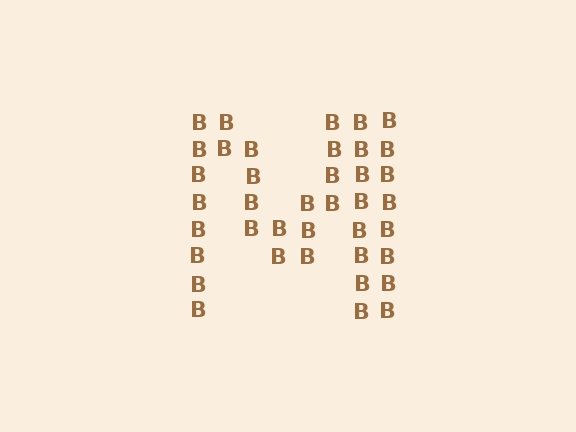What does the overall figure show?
The overall figure shows the letter M.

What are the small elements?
The small elements are letter B's.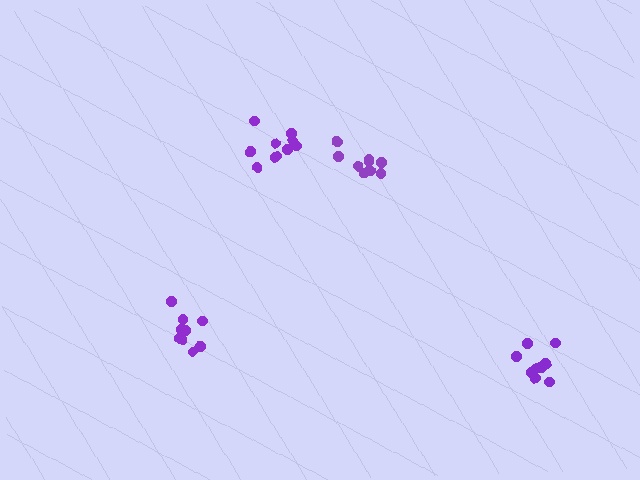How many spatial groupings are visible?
There are 4 spatial groupings.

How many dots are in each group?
Group 1: 10 dots, Group 2: 9 dots, Group 3: 9 dots, Group 4: 9 dots (37 total).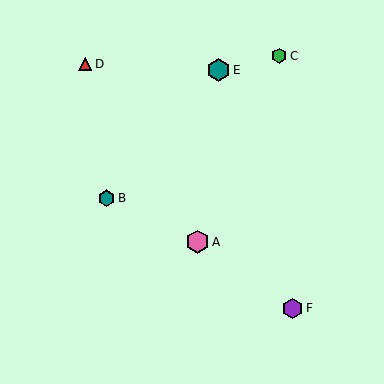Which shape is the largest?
The teal hexagon (labeled E) is the largest.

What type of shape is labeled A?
Shape A is a pink hexagon.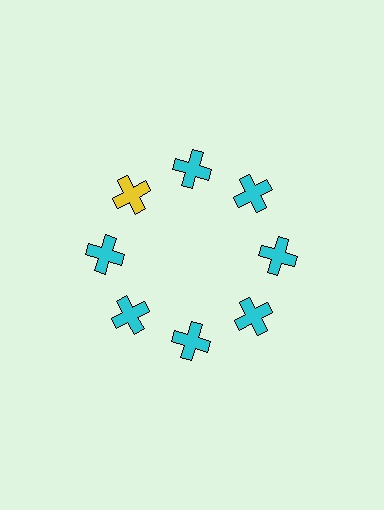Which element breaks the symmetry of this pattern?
The yellow cross at roughly the 10 o'clock position breaks the symmetry. All other shapes are cyan crosses.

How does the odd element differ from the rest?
It has a different color: yellow instead of cyan.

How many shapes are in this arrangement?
There are 8 shapes arranged in a ring pattern.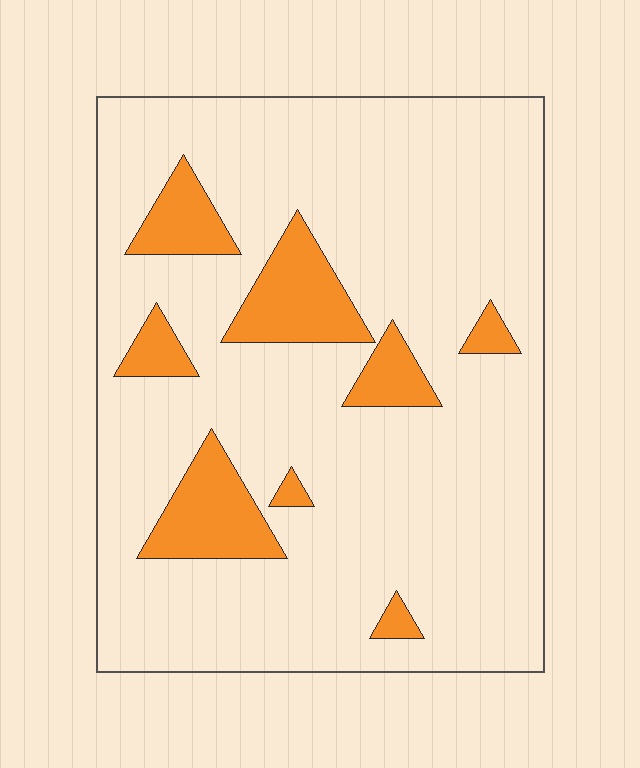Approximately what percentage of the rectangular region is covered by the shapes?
Approximately 15%.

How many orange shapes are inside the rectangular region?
8.